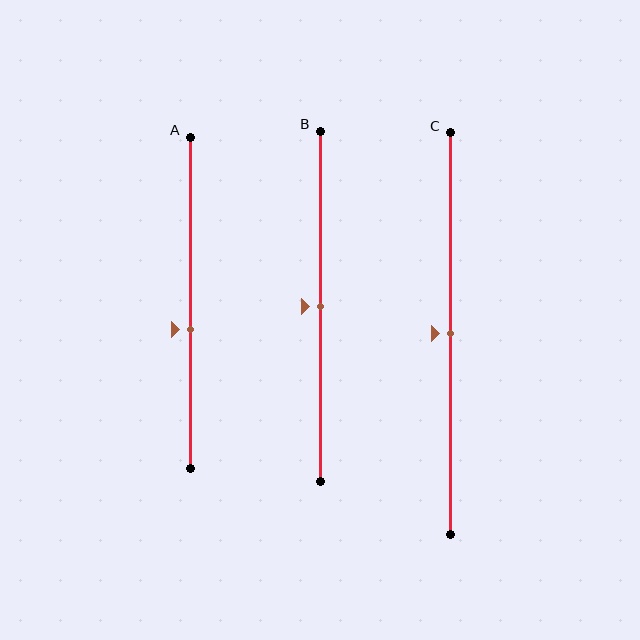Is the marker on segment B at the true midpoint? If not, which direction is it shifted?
Yes, the marker on segment B is at the true midpoint.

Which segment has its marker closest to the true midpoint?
Segment B has its marker closest to the true midpoint.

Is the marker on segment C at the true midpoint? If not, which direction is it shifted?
Yes, the marker on segment C is at the true midpoint.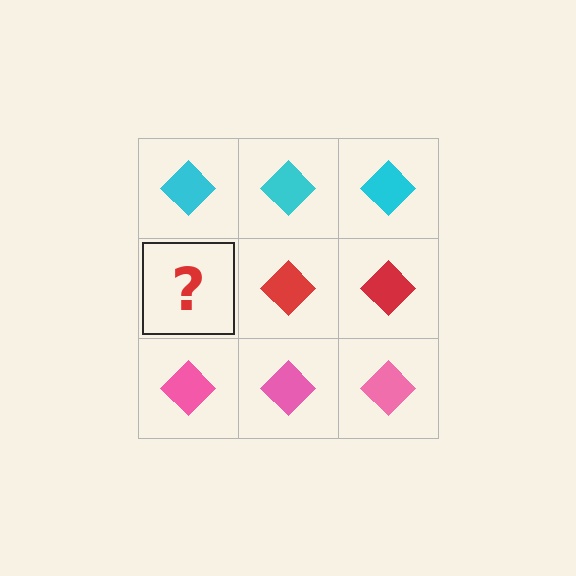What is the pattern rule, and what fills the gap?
The rule is that each row has a consistent color. The gap should be filled with a red diamond.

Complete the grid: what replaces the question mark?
The question mark should be replaced with a red diamond.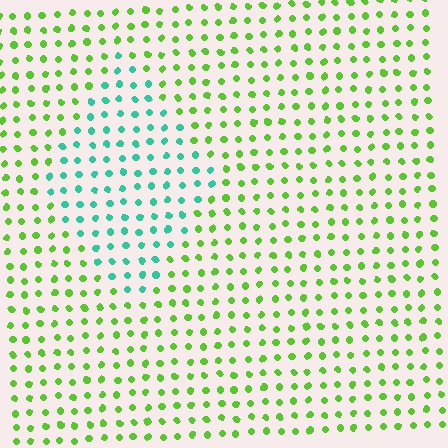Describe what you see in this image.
The image is filled with small lime elements in a uniform arrangement. A diamond-shaped region is visible where the elements are tinted to a slightly different hue, forming a subtle color boundary.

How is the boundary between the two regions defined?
The boundary is defined purely by a slight shift in hue (about 59 degrees). Spacing, size, and orientation are identical on both sides.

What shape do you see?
I see a diamond.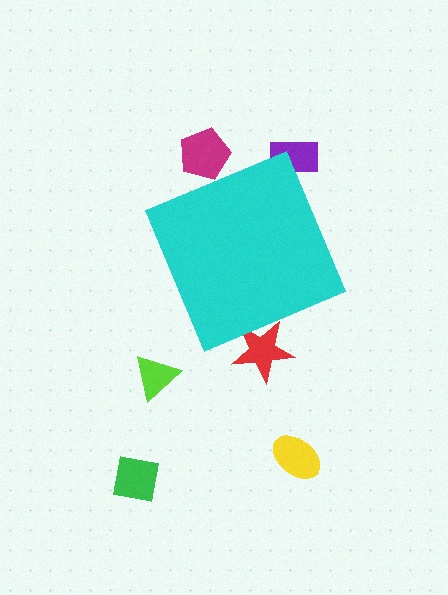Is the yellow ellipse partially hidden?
No, the yellow ellipse is fully visible.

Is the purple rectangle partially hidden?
Yes, the purple rectangle is partially hidden behind the cyan diamond.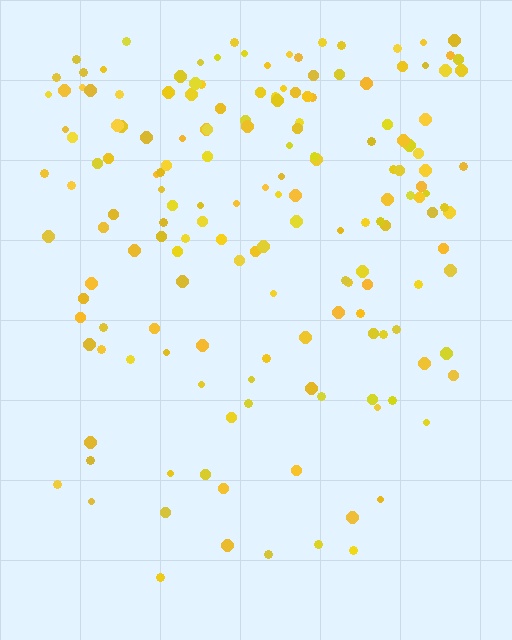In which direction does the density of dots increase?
From bottom to top, with the top side densest.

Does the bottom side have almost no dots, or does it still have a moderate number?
Still a moderate number, just noticeably fewer than the top.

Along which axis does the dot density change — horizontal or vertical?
Vertical.